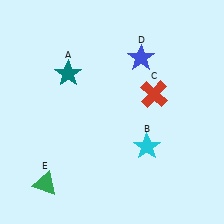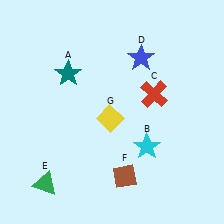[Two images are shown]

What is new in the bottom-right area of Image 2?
A brown diamond (F) was added in the bottom-right area of Image 2.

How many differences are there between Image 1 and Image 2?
There are 2 differences between the two images.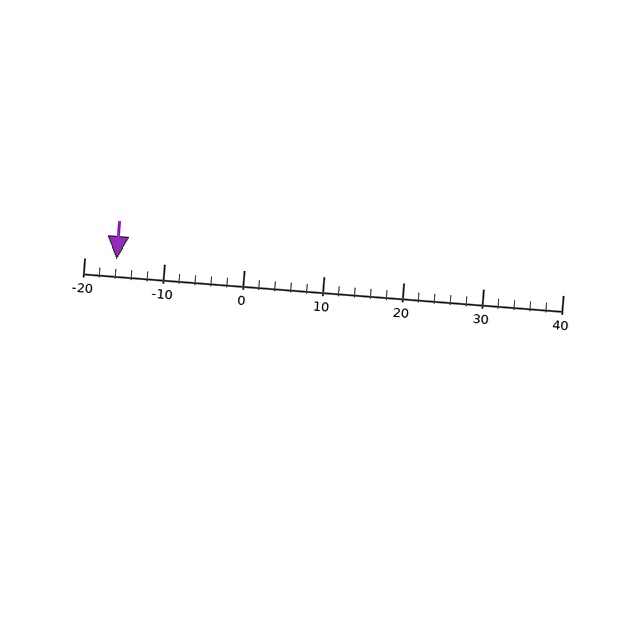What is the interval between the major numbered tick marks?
The major tick marks are spaced 10 units apart.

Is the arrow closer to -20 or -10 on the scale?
The arrow is closer to -20.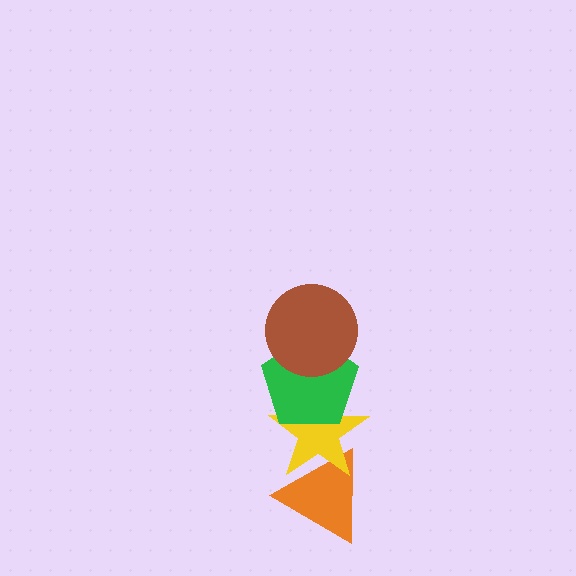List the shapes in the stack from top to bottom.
From top to bottom: the brown circle, the green pentagon, the yellow star, the orange triangle.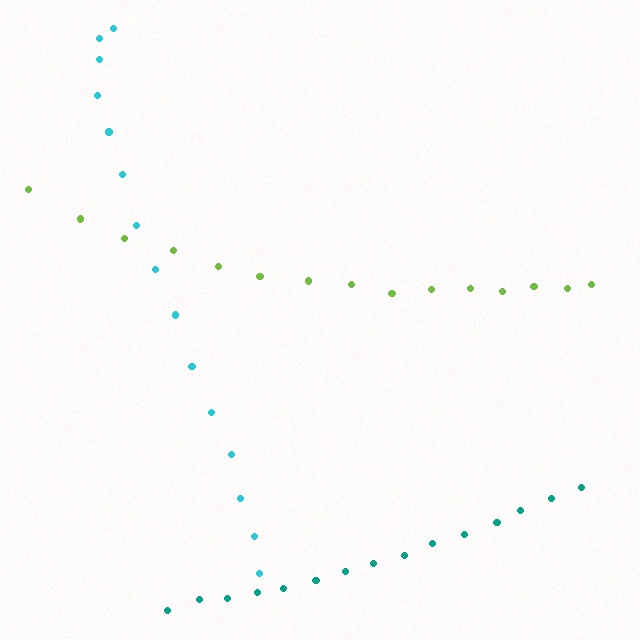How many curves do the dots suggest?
There are 3 distinct paths.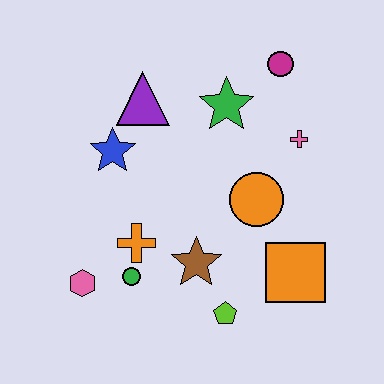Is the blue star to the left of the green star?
Yes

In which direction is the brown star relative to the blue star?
The brown star is below the blue star.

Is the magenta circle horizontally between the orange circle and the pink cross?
Yes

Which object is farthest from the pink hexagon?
The magenta circle is farthest from the pink hexagon.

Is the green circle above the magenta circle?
No